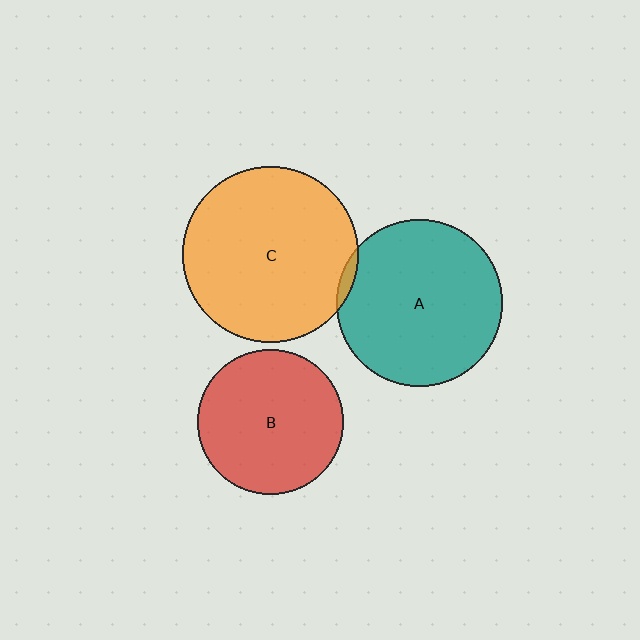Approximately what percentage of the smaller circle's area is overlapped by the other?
Approximately 5%.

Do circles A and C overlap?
Yes.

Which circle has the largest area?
Circle C (orange).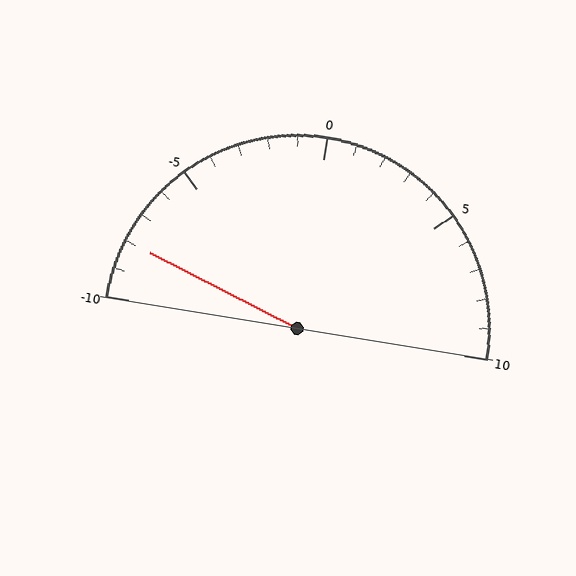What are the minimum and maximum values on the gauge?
The gauge ranges from -10 to 10.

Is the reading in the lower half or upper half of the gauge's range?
The reading is in the lower half of the range (-10 to 10).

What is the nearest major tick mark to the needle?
The nearest major tick mark is -10.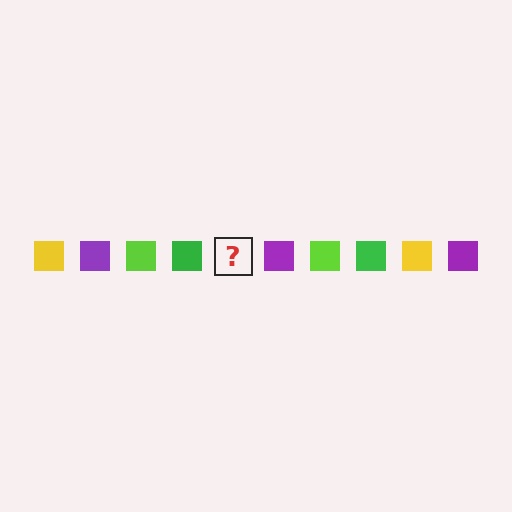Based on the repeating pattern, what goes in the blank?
The blank should be a yellow square.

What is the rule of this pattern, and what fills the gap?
The rule is that the pattern cycles through yellow, purple, lime, green squares. The gap should be filled with a yellow square.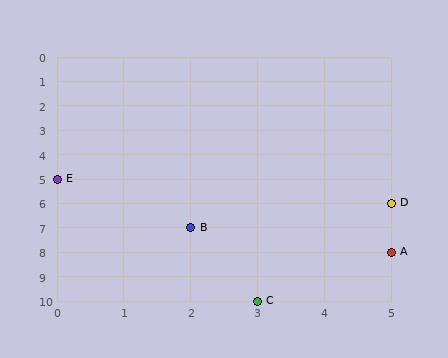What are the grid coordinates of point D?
Point D is at grid coordinates (5, 6).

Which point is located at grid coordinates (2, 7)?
Point B is at (2, 7).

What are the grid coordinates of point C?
Point C is at grid coordinates (3, 10).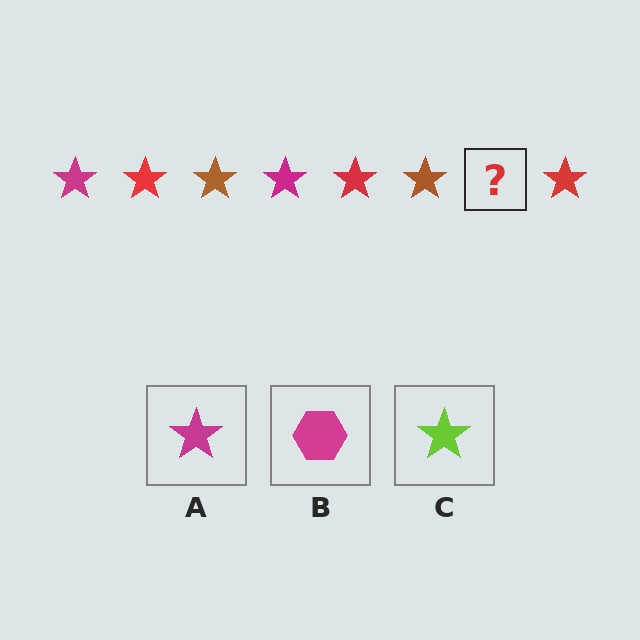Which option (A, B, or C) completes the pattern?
A.